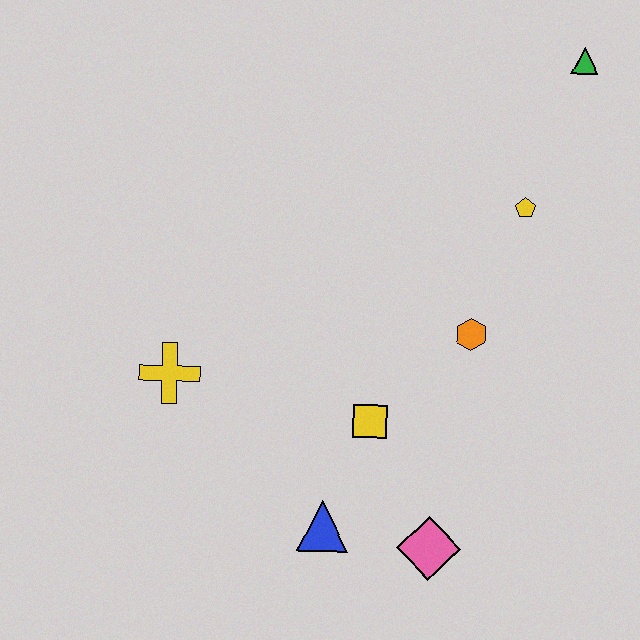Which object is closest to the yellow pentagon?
The orange hexagon is closest to the yellow pentagon.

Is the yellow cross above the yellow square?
Yes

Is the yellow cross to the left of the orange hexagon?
Yes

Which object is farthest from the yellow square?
The green triangle is farthest from the yellow square.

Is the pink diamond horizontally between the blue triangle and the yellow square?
No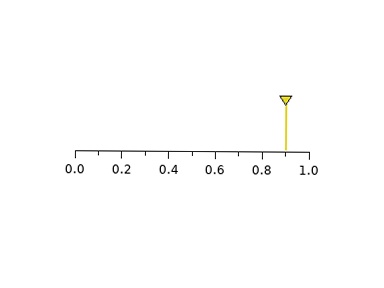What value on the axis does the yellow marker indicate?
The marker indicates approximately 0.9.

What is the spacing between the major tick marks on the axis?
The major ticks are spaced 0.2 apart.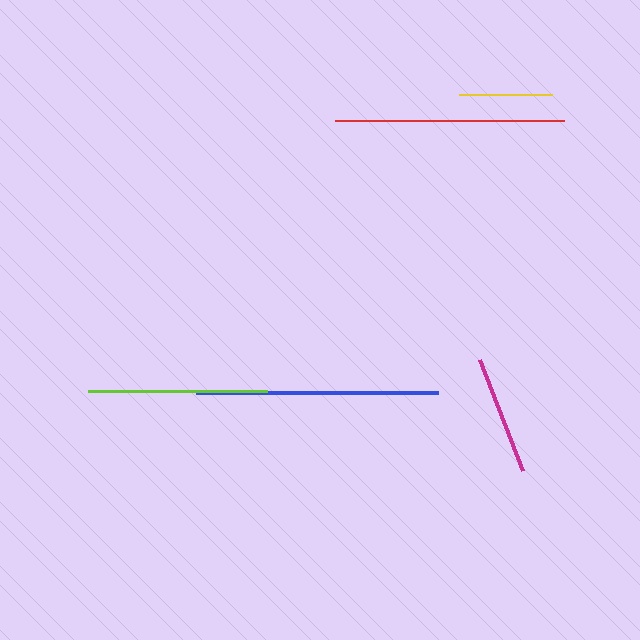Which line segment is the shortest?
The yellow line is the shortest at approximately 93 pixels.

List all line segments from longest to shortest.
From longest to shortest: blue, red, lime, magenta, yellow.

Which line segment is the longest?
The blue line is the longest at approximately 242 pixels.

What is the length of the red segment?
The red segment is approximately 229 pixels long.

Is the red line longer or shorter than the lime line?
The red line is longer than the lime line.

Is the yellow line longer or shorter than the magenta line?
The magenta line is longer than the yellow line.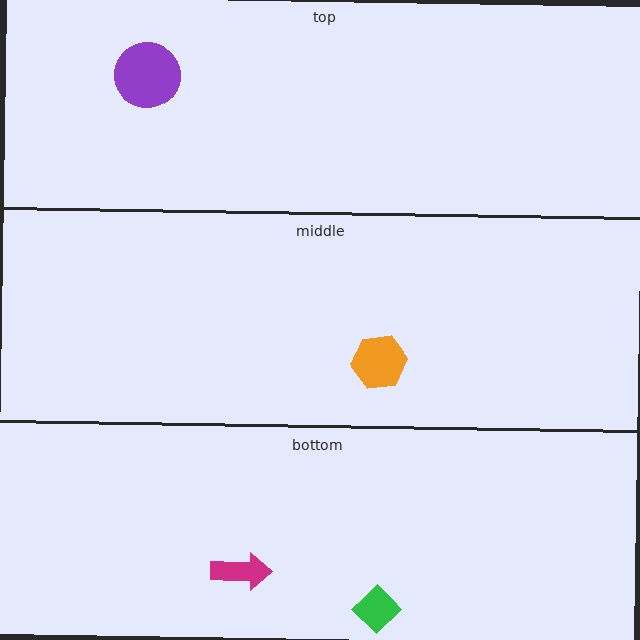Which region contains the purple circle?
The top region.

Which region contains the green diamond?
The bottom region.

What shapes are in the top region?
The purple circle.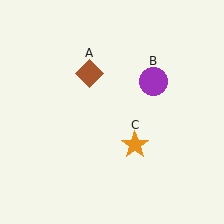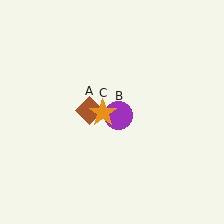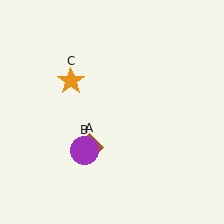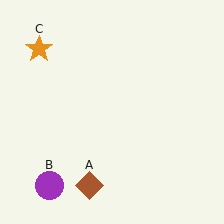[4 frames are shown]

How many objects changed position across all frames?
3 objects changed position: brown diamond (object A), purple circle (object B), orange star (object C).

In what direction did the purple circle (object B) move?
The purple circle (object B) moved down and to the left.